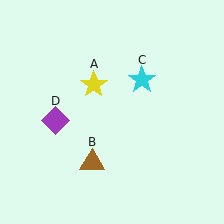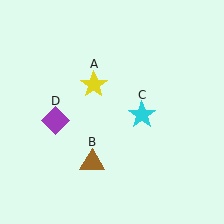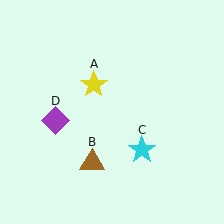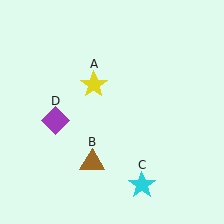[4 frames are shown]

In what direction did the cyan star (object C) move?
The cyan star (object C) moved down.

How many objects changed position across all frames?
1 object changed position: cyan star (object C).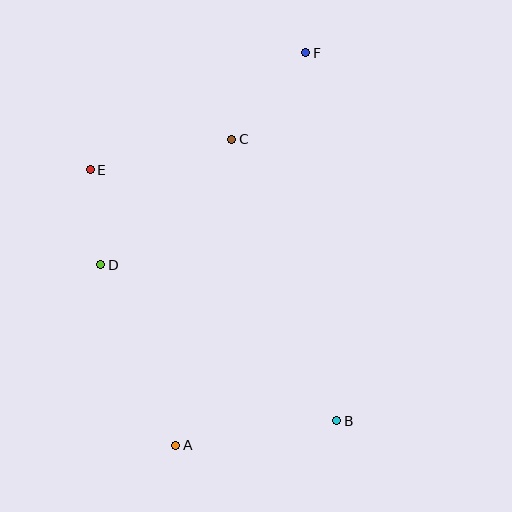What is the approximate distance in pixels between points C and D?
The distance between C and D is approximately 181 pixels.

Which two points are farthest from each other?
Points A and F are farthest from each other.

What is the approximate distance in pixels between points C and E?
The distance between C and E is approximately 145 pixels.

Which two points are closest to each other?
Points D and E are closest to each other.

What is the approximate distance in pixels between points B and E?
The distance between B and E is approximately 352 pixels.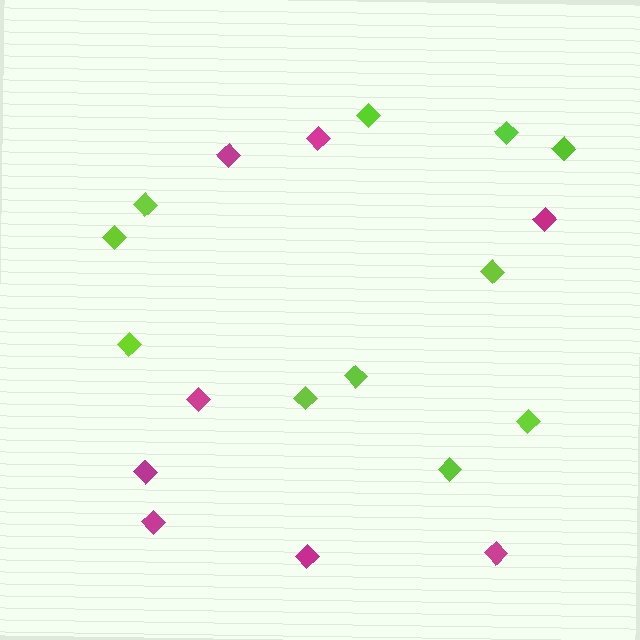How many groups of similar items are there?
There are 2 groups: one group of lime diamonds (11) and one group of magenta diamonds (8).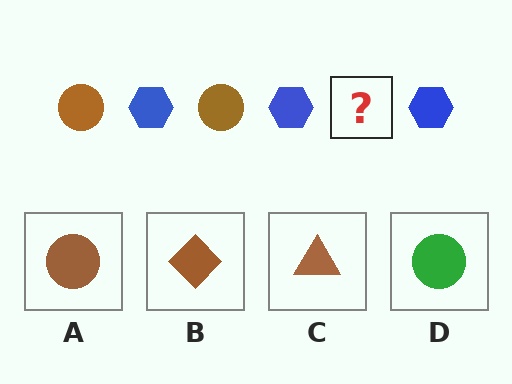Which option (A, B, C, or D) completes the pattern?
A.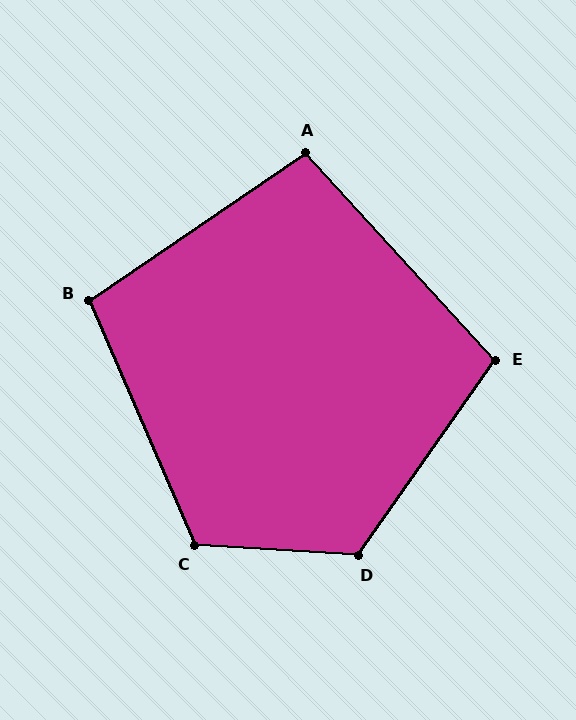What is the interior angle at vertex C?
Approximately 117 degrees (obtuse).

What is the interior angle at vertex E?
Approximately 102 degrees (obtuse).